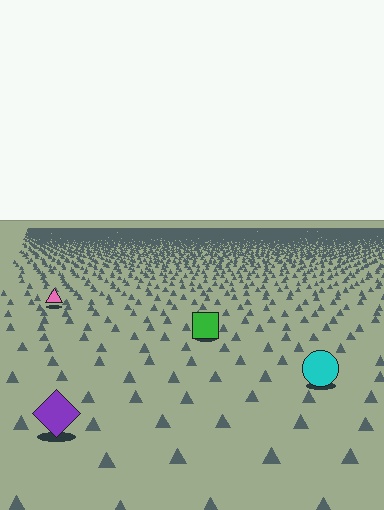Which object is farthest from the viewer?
The pink triangle is farthest from the viewer. It appears smaller and the ground texture around it is denser.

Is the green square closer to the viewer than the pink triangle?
Yes. The green square is closer — you can tell from the texture gradient: the ground texture is coarser near it.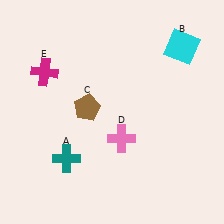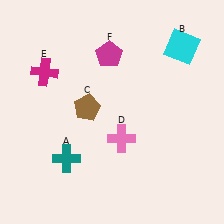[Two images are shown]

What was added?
A magenta pentagon (F) was added in Image 2.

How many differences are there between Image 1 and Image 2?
There is 1 difference between the two images.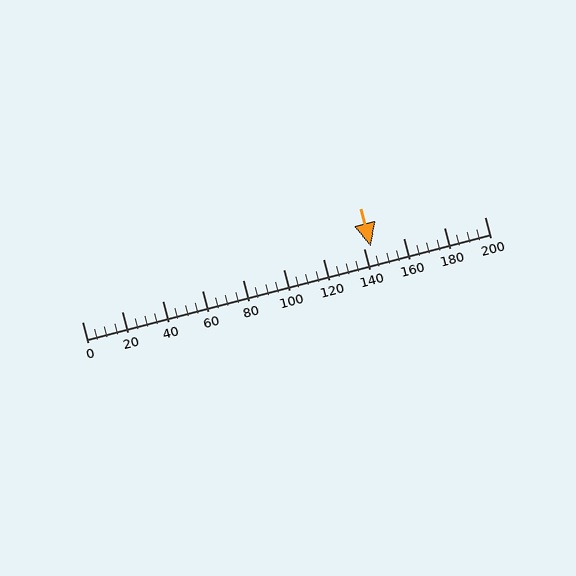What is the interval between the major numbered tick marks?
The major tick marks are spaced 20 units apart.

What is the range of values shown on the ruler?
The ruler shows values from 0 to 200.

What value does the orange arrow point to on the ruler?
The orange arrow points to approximately 144.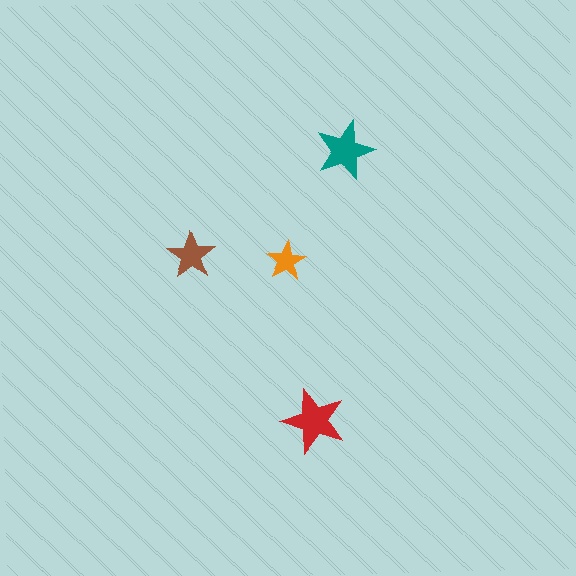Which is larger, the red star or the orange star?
The red one.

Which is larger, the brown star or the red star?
The red one.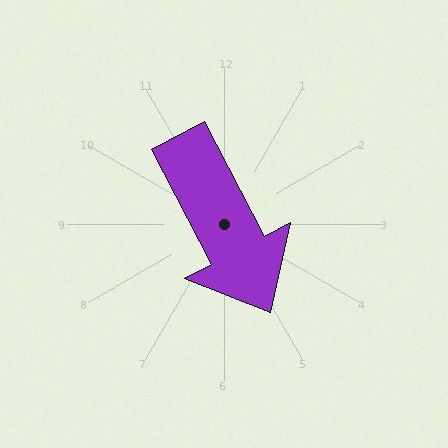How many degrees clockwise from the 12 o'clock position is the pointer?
Approximately 152 degrees.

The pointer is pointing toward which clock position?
Roughly 5 o'clock.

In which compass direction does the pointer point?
Southeast.